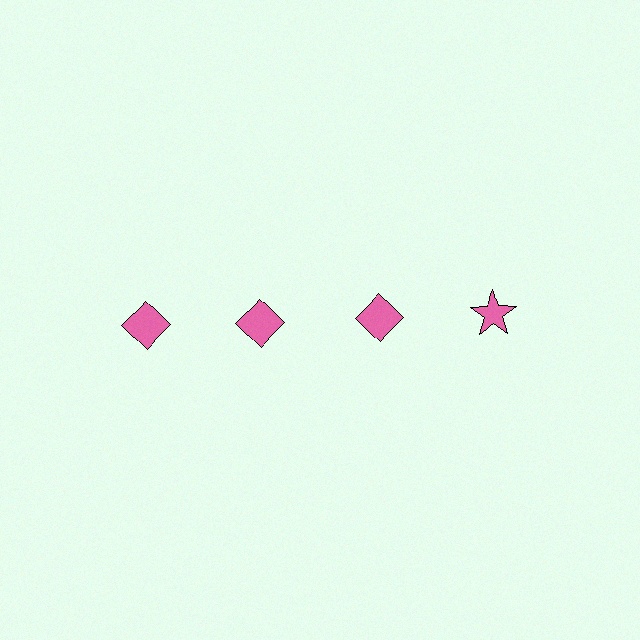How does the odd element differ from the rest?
It has a different shape: star instead of diamond.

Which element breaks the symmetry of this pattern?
The pink star in the top row, second from right column breaks the symmetry. All other shapes are pink diamonds.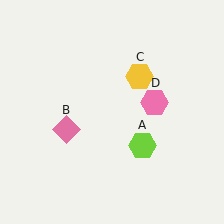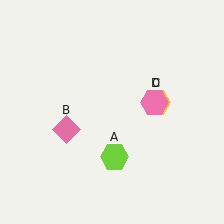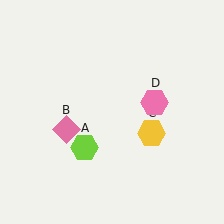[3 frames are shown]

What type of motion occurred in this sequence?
The lime hexagon (object A), yellow hexagon (object C) rotated clockwise around the center of the scene.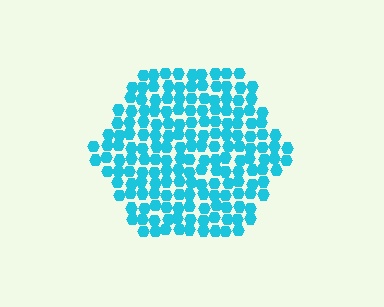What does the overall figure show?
The overall figure shows a hexagon.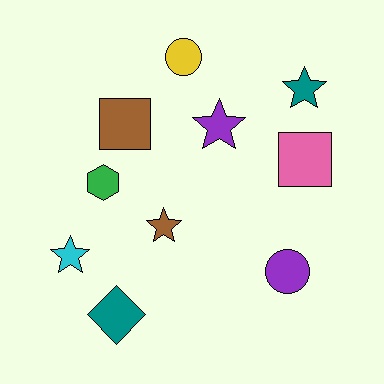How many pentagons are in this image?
There are no pentagons.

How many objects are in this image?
There are 10 objects.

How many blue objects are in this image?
There are no blue objects.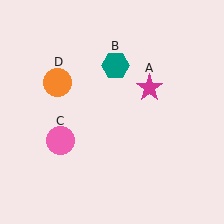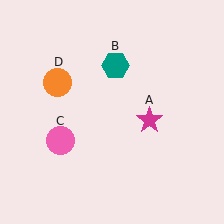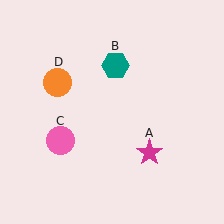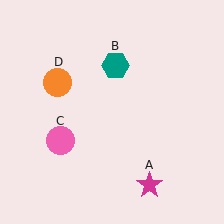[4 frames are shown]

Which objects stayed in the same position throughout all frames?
Teal hexagon (object B) and pink circle (object C) and orange circle (object D) remained stationary.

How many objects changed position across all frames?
1 object changed position: magenta star (object A).